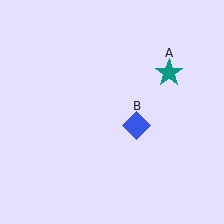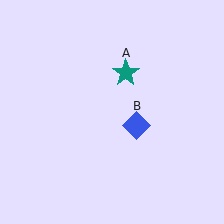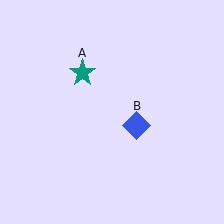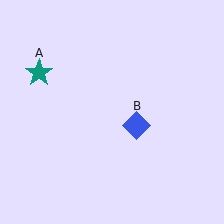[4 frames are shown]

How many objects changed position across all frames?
1 object changed position: teal star (object A).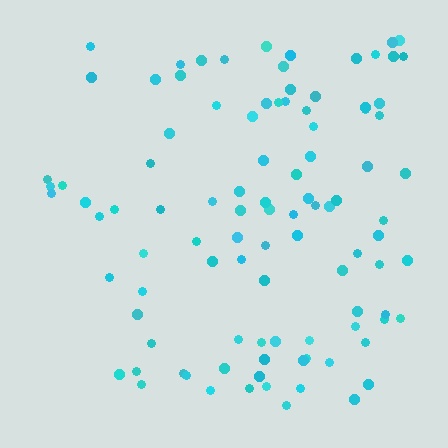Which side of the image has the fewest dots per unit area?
The left.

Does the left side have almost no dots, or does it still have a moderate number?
Still a moderate number, just noticeably fewer than the right.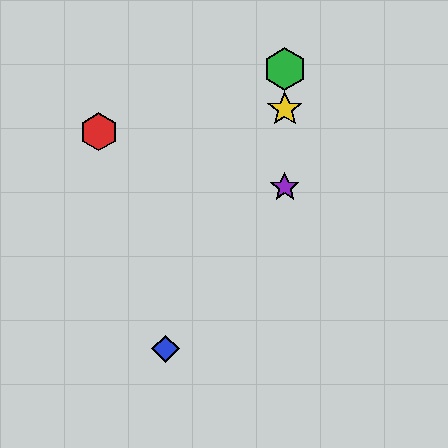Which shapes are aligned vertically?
The green hexagon, the yellow star, the purple star are aligned vertically.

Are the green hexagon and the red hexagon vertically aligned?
No, the green hexagon is at x≈285 and the red hexagon is at x≈99.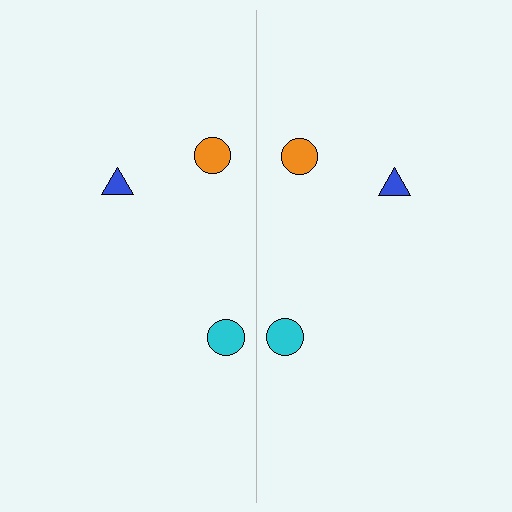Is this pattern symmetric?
Yes, this pattern has bilateral (reflection) symmetry.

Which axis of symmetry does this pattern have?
The pattern has a vertical axis of symmetry running through the center of the image.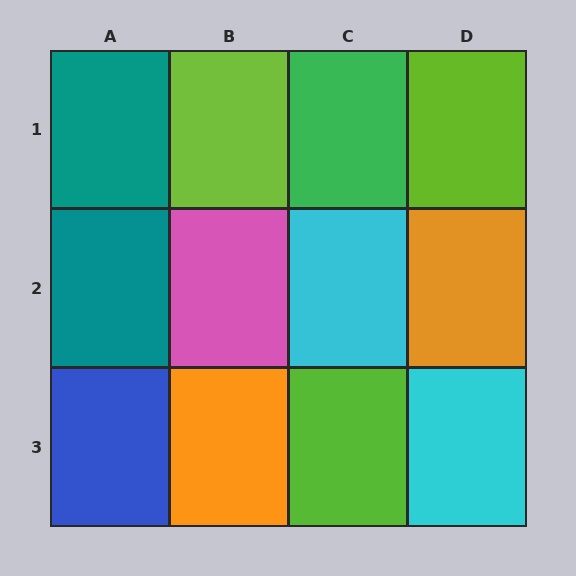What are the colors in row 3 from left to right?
Blue, orange, lime, cyan.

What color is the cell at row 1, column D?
Lime.